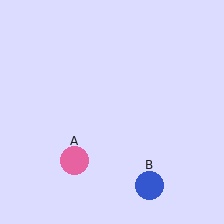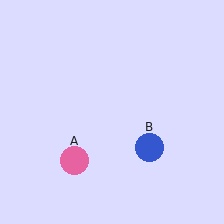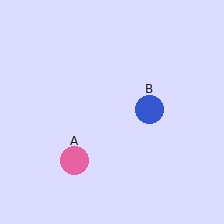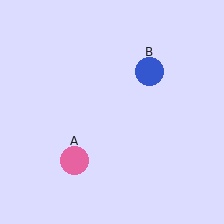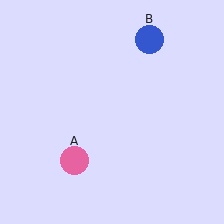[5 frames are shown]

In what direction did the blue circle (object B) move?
The blue circle (object B) moved up.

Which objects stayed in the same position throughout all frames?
Pink circle (object A) remained stationary.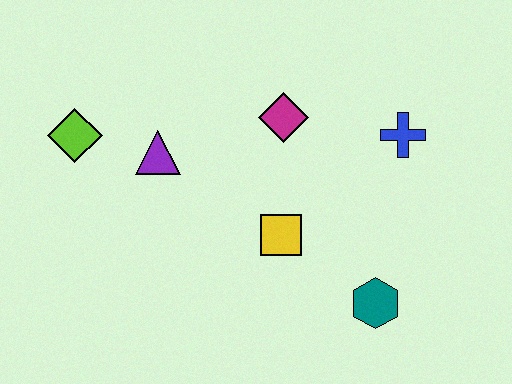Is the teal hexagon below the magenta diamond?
Yes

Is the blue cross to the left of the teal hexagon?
No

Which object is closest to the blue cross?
The magenta diamond is closest to the blue cross.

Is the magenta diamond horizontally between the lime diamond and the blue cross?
Yes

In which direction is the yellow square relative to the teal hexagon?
The yellow square is to the left of the teal hexagon.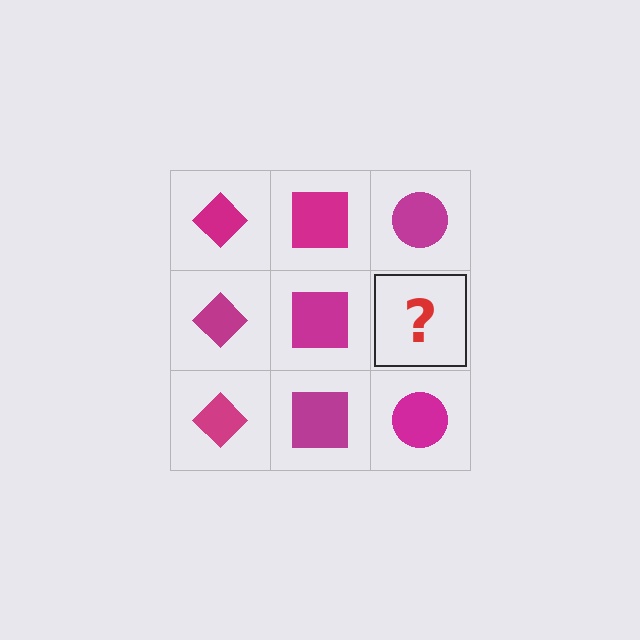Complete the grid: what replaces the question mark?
The question mark should be replaced with a magenta circle.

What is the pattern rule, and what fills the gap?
The rule is that each column has a consistent shape. The gap should be filled with a magenta circle.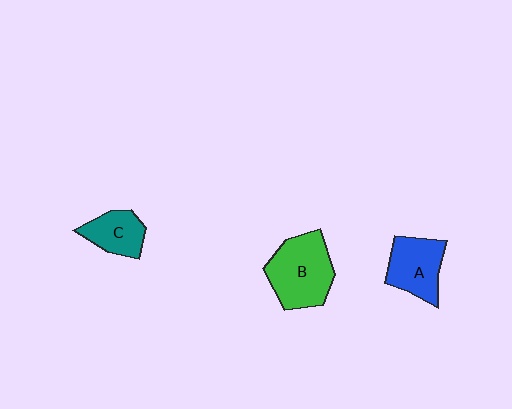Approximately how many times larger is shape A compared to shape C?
Approximately 1.3 times.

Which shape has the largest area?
Shape B (green).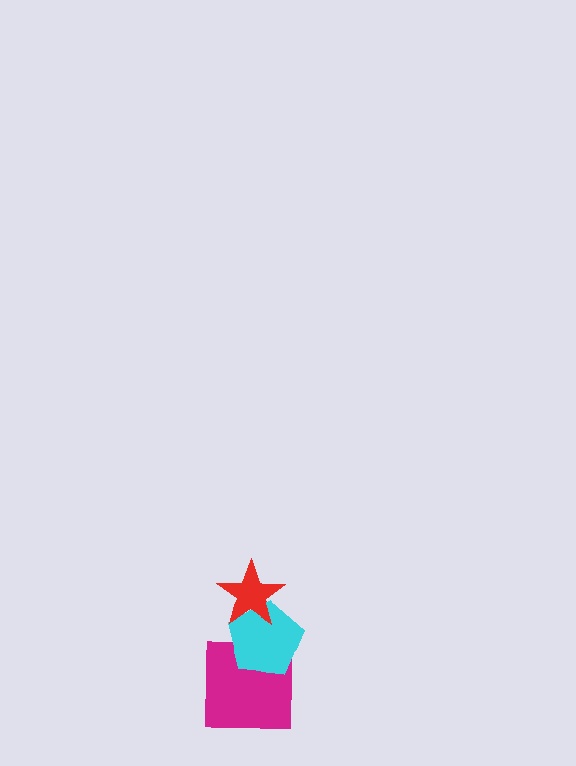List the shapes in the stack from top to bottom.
From top to bottom: the red star, the cyan pentagon, the magenta square.